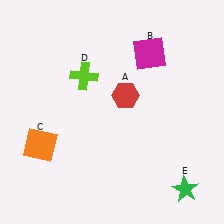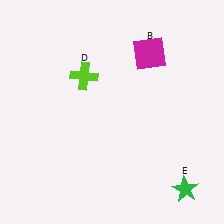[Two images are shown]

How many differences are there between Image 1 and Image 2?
There are 2 differences between the two images.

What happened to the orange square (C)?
The orange square (C) was removed in Image 2. It was in the bottom-left area of Image 1.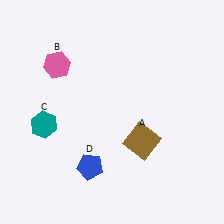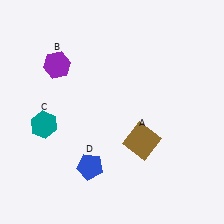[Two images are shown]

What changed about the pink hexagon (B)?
In Image 1, B is pink. In Image 2, it changed to purple.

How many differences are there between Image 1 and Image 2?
There is 1 difference between the two images.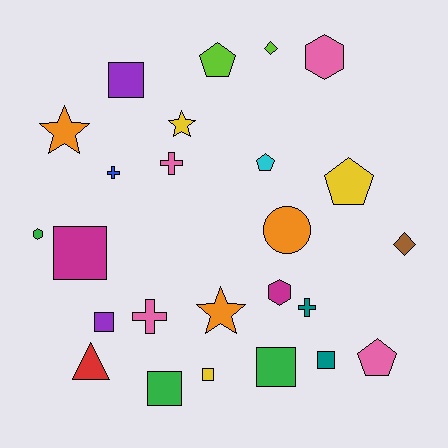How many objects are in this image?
There are 25 objects.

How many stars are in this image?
There are 3 stars.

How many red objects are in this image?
There is 1 red object.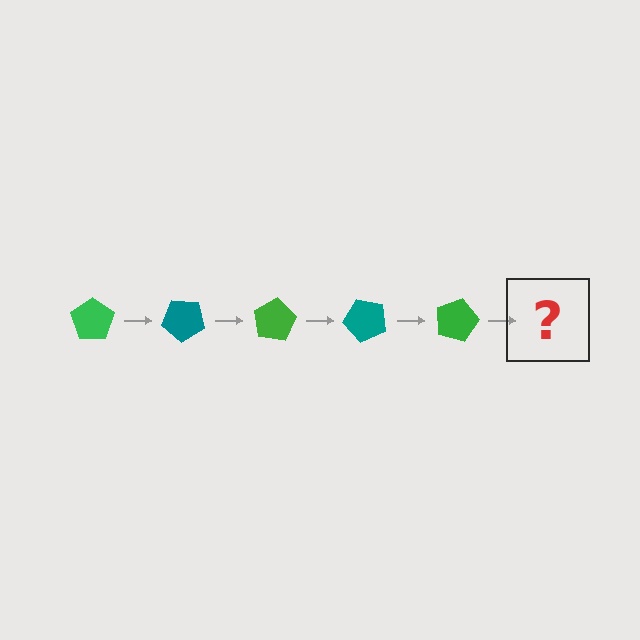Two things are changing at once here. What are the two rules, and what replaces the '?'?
The two rules are that it rotates 40 degrees each step and the color cycles through green and teal. The '?' should be a teal pentagon, rotated 200 degrees from the start.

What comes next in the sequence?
The next element should be a teal pentagon, rotated 200 degrees from the start.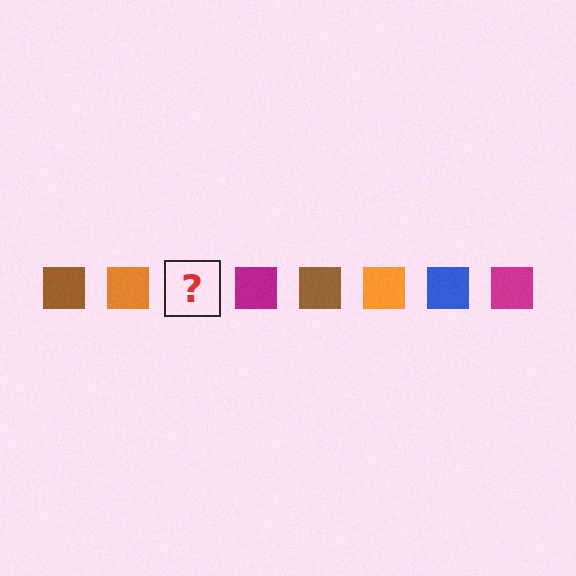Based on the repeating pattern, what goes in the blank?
The blank should be a blue square.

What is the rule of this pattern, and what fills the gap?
The rule is that the pattern cycles through brown, orange, blue, magenta squares. The gap should be filled with a blue square.